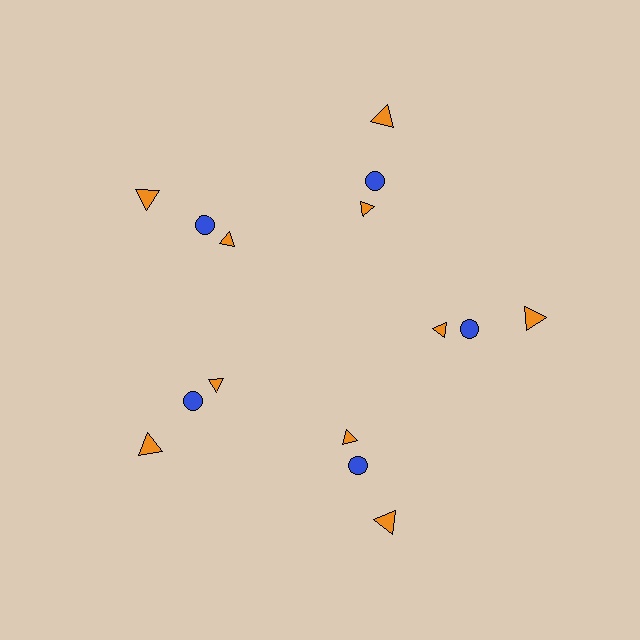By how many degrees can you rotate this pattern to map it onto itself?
The pattern maps onto itself every 72 degrees of rotation.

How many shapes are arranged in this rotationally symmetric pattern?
There are 15 shapes, arranged in 5 groups of 3.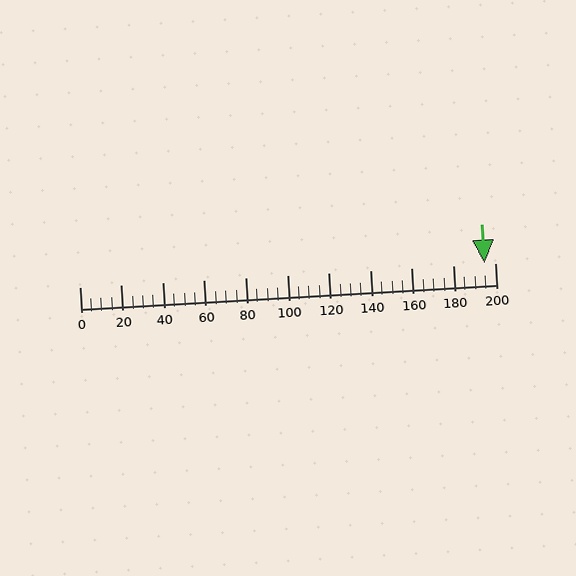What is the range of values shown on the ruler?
The ruler shows values from 0 to 200.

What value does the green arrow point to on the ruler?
The green arrow points to approximately 195.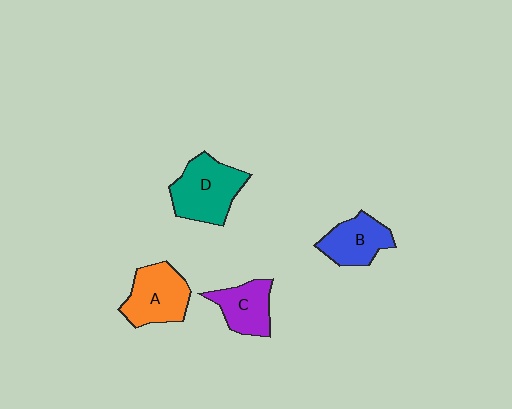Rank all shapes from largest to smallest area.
From largest to smallest: D (teal), A (orange), B (blue), C (purple).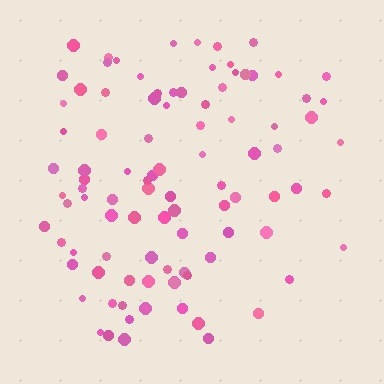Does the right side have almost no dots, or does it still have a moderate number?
Still a moderate number, just noticeably fewer than the left.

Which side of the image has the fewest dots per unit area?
The right.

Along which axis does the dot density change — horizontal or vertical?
Horizontal.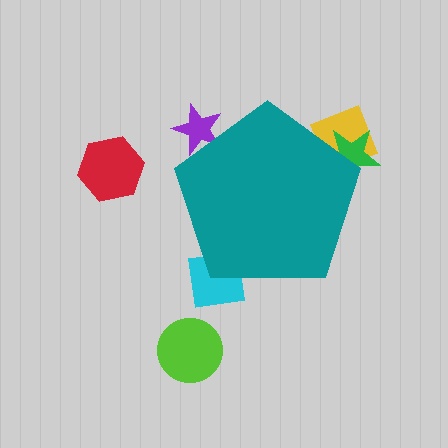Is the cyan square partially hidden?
Yes, the cyan square is partially hidden behind the teal pentagon.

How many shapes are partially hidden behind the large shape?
4 shapes are partially hidden.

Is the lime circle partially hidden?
No, the lime circle is fully visible.